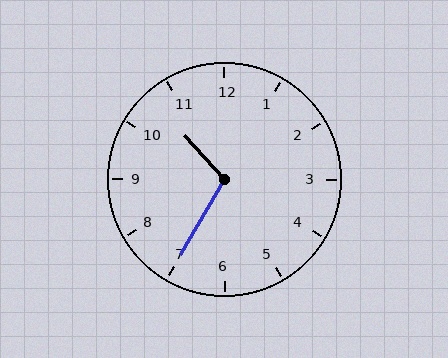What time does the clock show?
10:35.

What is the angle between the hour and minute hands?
Approximately 108 degrees.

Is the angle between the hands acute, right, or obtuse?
It is obtuse.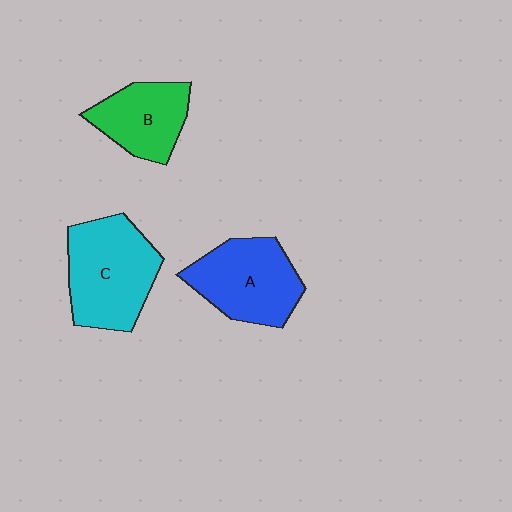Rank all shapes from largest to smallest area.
From largest to smallest: C (cyan), A (blue), B (green).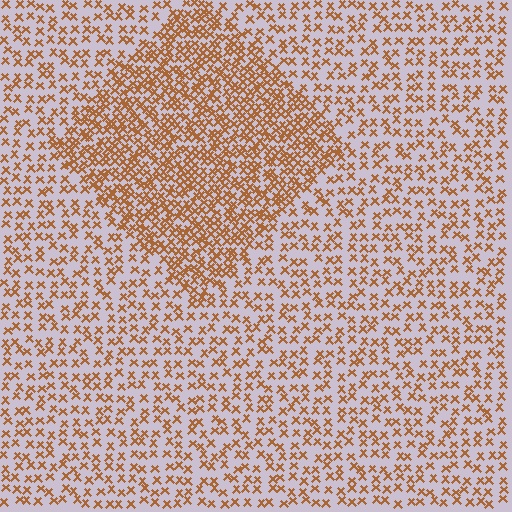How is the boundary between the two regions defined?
The boundary is defined by a change in element density (approximately 2.1x ratio). All elements are the same color, size, and shape.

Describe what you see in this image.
The image contains small brown elements arranged at two different densities. A diamond-shaped region is visible where the elements are more densely packed than the surrounding area.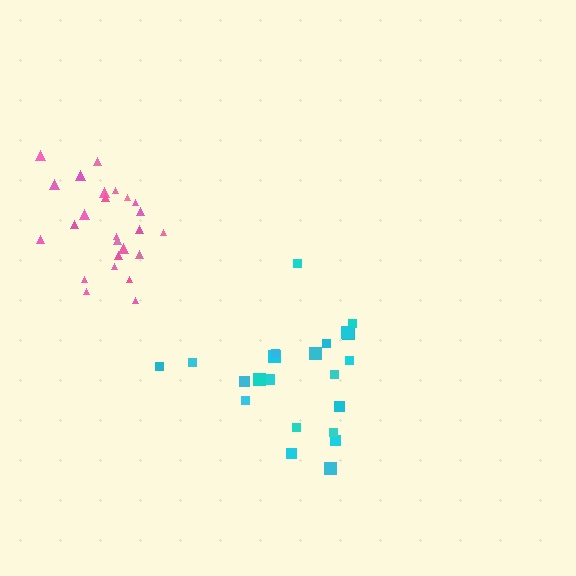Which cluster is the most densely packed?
Pink.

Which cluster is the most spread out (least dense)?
Cyan.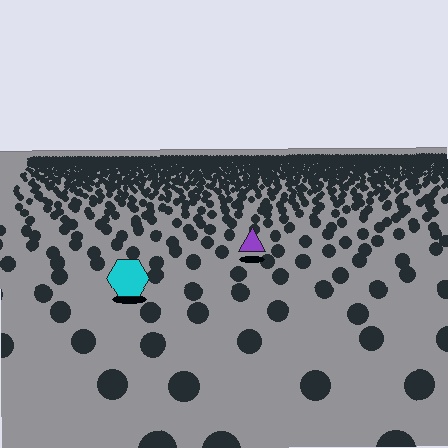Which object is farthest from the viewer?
The purple triangle is farthest from the viewer. It appears smaller and the ground texture around it is denser.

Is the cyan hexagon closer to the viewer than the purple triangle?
Yes. The cyan hexagon is closer — you can tell from the texture gradient: the ground texture is coarser near it.